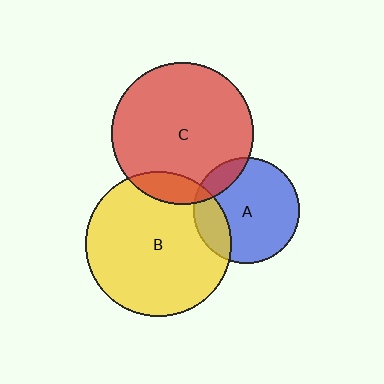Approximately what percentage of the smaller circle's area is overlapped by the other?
Approximately 15%.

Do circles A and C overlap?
Yes.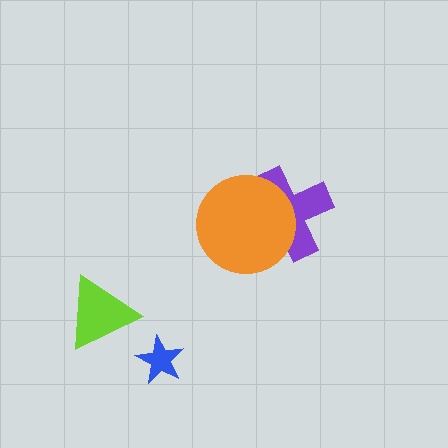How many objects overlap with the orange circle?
1 object overlaps with the orange circle.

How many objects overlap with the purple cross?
1 object overlaps with the purple cross.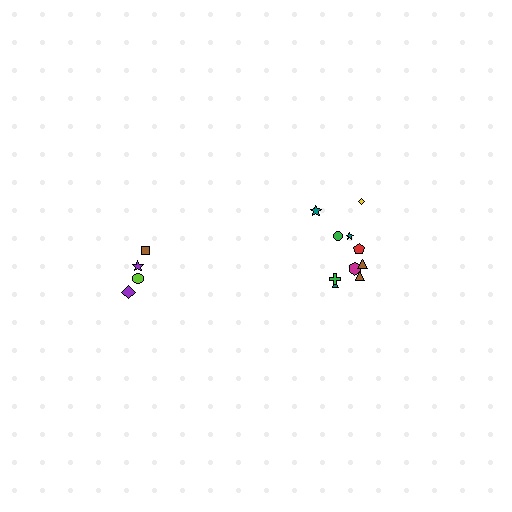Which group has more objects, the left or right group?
The right group.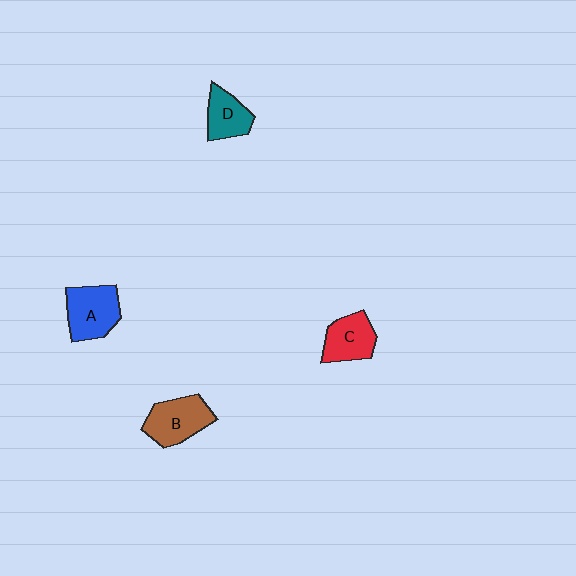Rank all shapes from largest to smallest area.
From largest to smallest: A (blue), B (brown), C (red), D (teal).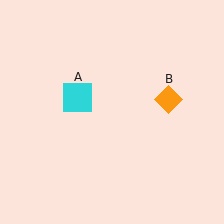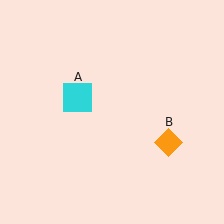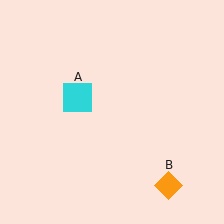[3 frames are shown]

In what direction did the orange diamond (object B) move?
The orange diamond (object B) moved down.